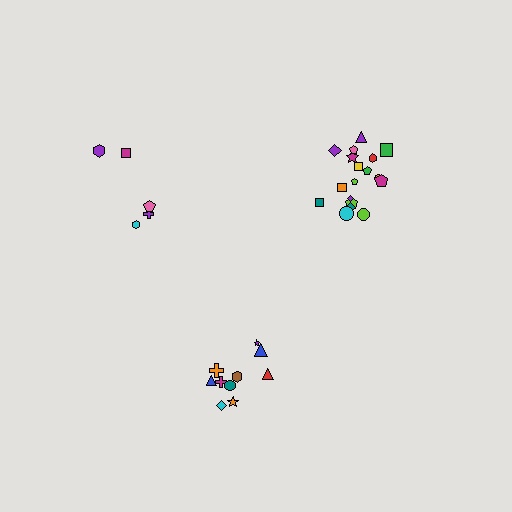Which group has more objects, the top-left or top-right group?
The top-right group.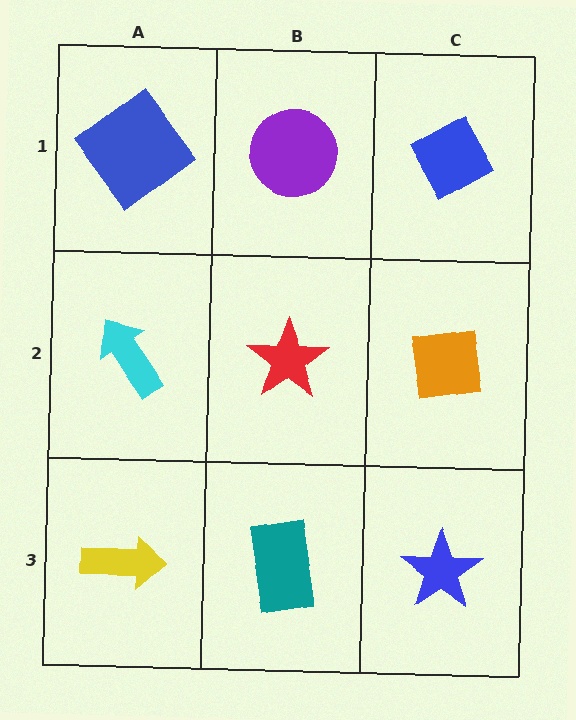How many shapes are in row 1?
3 shapes.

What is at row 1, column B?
A purple circle.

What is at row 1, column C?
A blue diamond.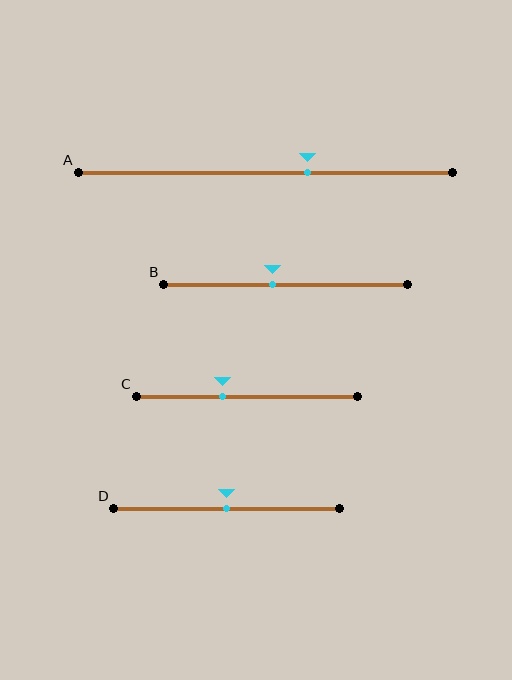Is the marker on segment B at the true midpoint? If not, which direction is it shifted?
No, the marker on segment B is shifted to the left by about 5% of the segment length.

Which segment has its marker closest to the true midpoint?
Segment D has its marker closest to the true midpoint.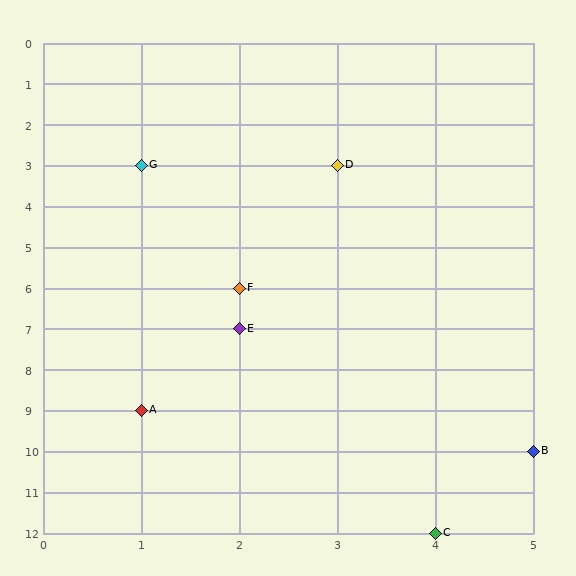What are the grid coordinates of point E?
Point E is at grid coordinates (2, 7).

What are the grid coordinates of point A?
Point A is at grid coordinates (1, 9).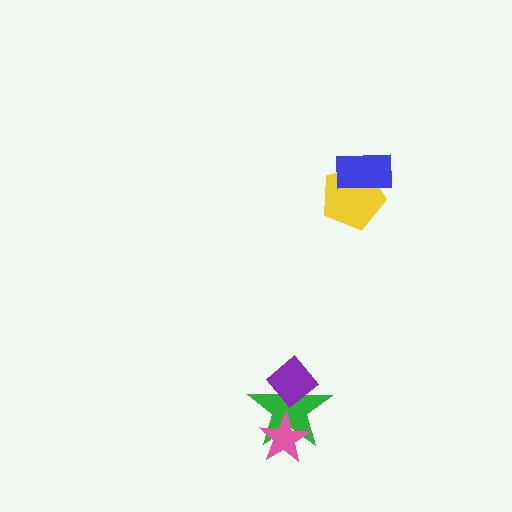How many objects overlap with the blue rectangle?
1 object overlaps with the blue rectangle.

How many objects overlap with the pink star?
1 object overlaps with the pink star.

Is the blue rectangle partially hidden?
No, no other shape covers it.